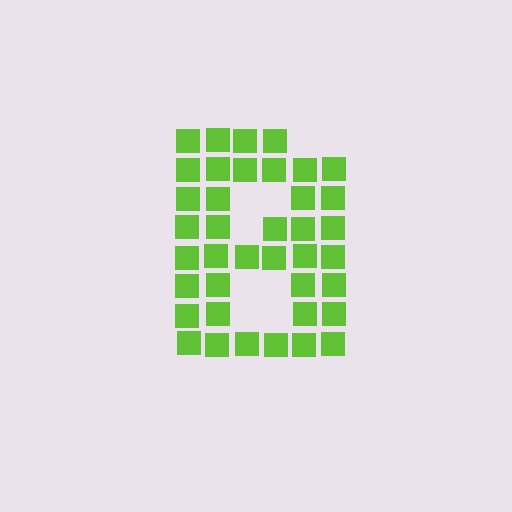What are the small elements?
The small elements are squares.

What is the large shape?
The large shape is the letter B.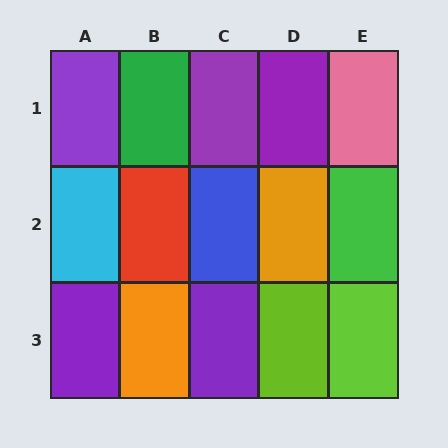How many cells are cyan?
1 cell is cyan.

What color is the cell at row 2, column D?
Orange.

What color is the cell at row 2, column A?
Cyan.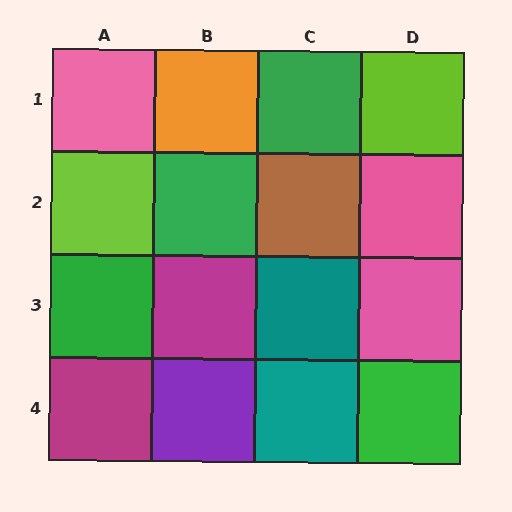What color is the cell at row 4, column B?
Purple.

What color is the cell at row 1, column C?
Green.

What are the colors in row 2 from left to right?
Lime, green, brown, pink.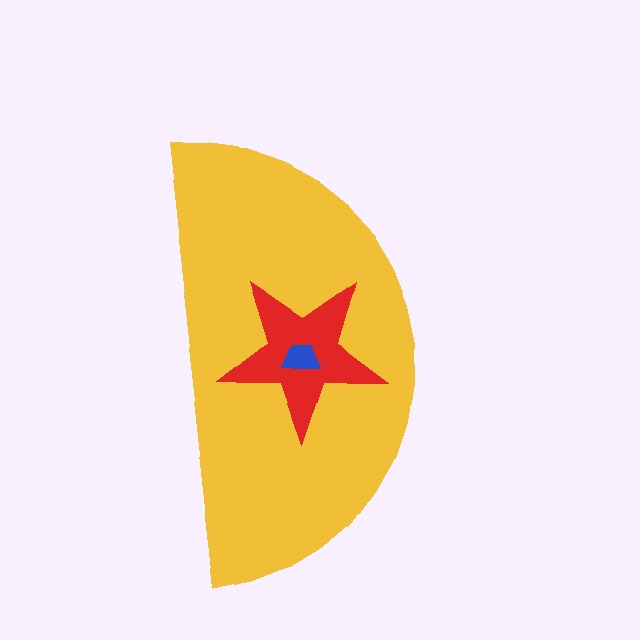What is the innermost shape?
The blue trapezoid.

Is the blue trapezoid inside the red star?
Yes.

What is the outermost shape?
The yellow semicircle.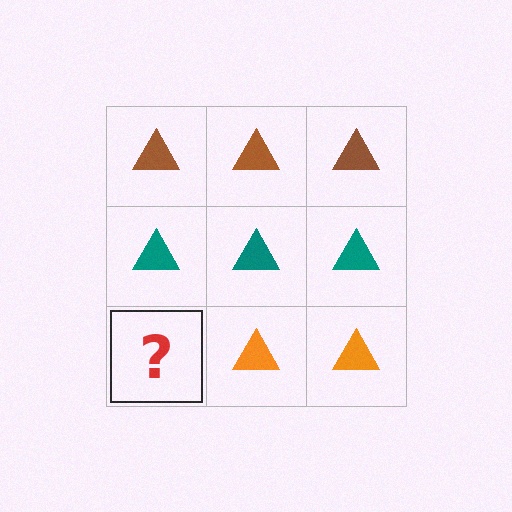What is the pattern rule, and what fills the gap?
The rule is that each row has a consistent color. The gap should be filled with an orange triangle.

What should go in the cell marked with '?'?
The missing cell should contain an orange triangle.